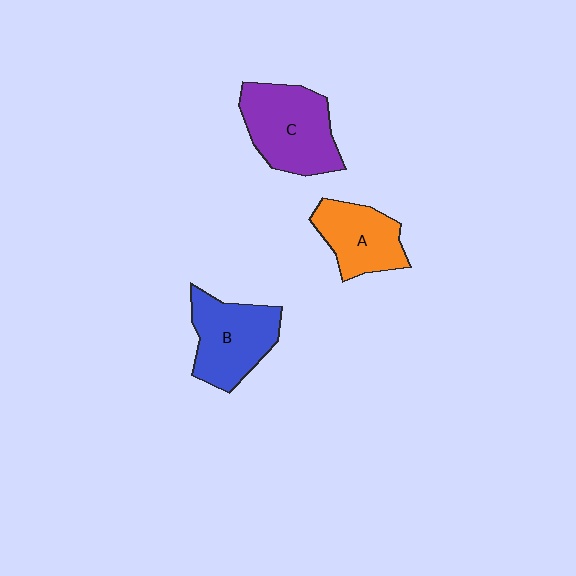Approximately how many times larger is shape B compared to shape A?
Approximately 1.2 times.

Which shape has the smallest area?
Shape A (orange).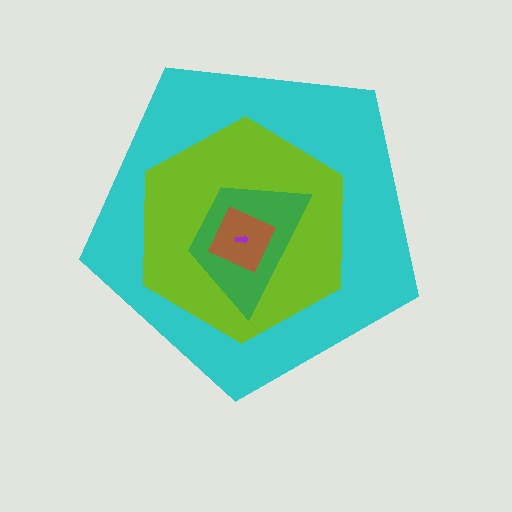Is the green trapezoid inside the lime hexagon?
Yes.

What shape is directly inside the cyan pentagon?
The lime hexagon.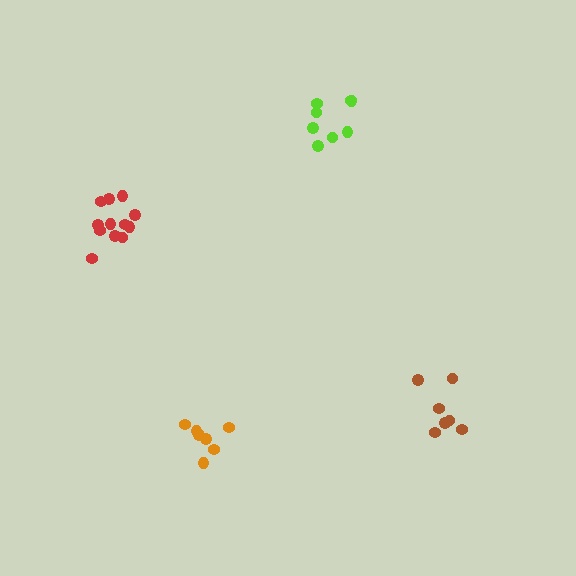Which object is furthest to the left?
The red cluster is leftmost.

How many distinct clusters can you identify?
There are 4 distinct clusters.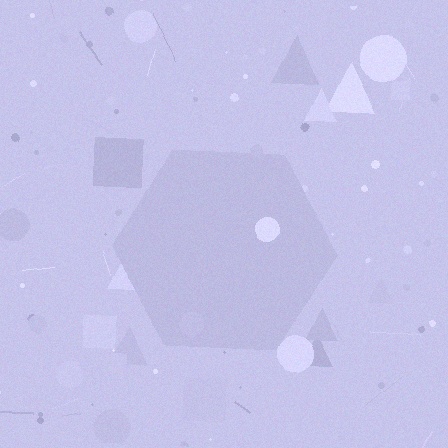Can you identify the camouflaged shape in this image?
The camouflaged shape is a hexagon.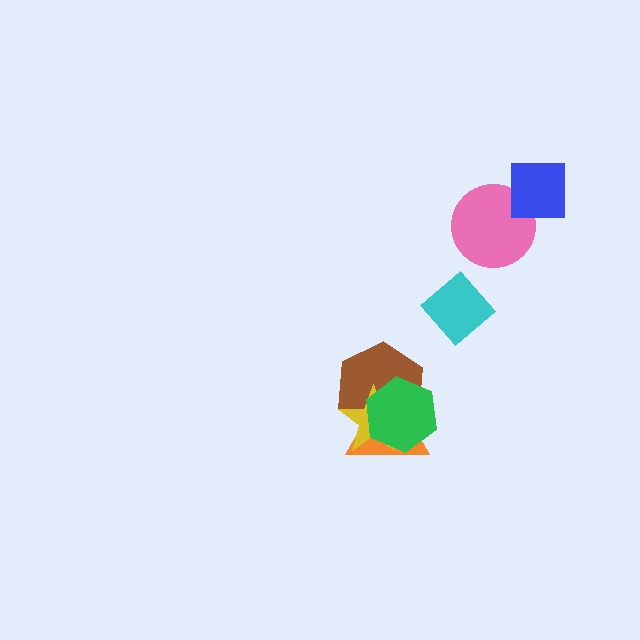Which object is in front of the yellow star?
The green hexagon is in front of the yellow star.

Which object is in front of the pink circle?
The blue square is in front of the pink circle.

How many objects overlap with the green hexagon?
3 objects overlap with the green hexagon.